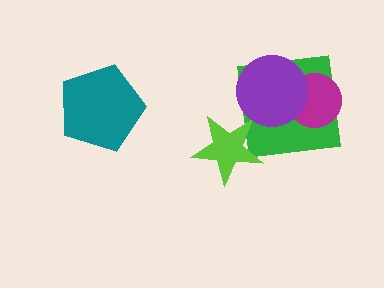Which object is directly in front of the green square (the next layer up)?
The magenta circle is directly in front of the green square.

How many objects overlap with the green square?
3 objects overlap with the green square.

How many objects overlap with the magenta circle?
2 objects overlap with the magenta circle.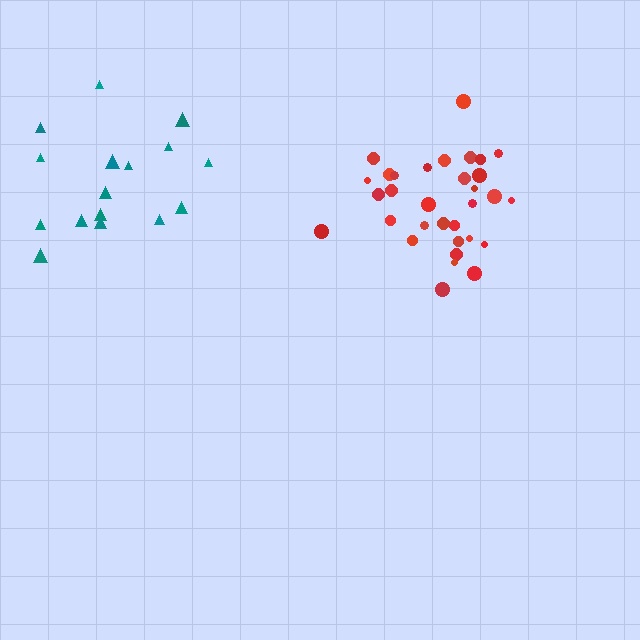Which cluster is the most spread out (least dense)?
Teal.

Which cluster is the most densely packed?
Red.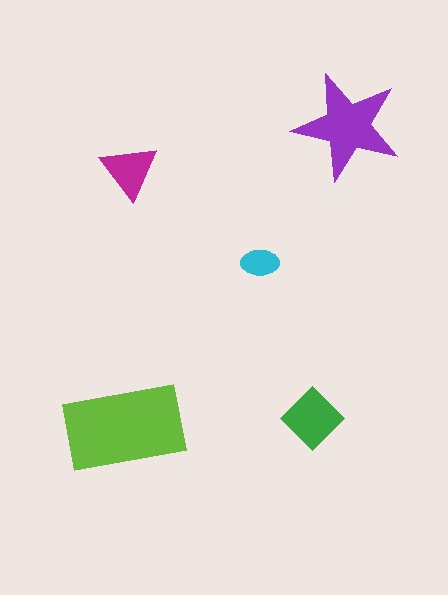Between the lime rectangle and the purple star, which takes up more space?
The lime rectangle.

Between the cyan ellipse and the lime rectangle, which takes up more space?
The lime rectangle.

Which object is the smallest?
The cyan ellipse.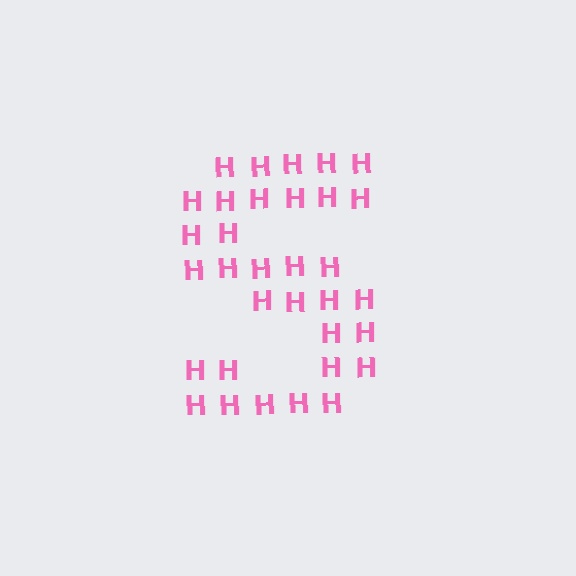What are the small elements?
The small elements are letter H's.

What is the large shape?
The large shape is the letter S.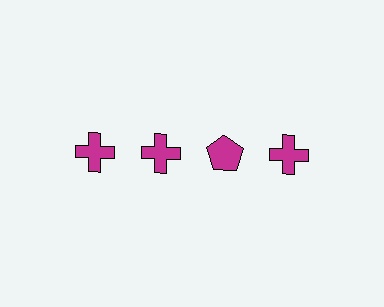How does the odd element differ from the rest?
It has a different shape: pentagon instead of cross.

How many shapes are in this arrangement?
There are 4 shapes arranged in a grid pattern.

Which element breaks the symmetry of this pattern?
The magenta pentagon in the top row, center column breaks the symmetry. All other shapes are magenta crosses.